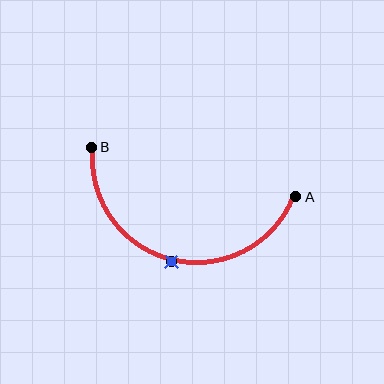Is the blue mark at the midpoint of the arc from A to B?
Yes. The blue mark lies on the arc at equal arc-length from both A and B — it is the arc midpoint.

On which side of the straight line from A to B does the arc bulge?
The arc bulges below the straight line connecting A and B.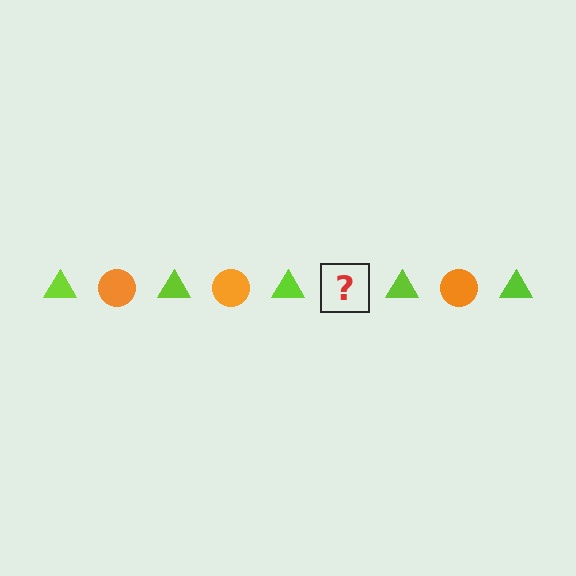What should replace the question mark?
The question mark should be replaced with an orange circle.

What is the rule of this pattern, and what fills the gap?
The rule is that the pattern alternates between lime triangle and orange circle. The gap should be filled with an orange circle.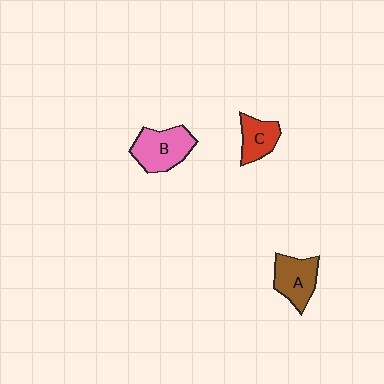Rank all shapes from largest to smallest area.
From largest to smallest: B (pink), A (brown), C (red).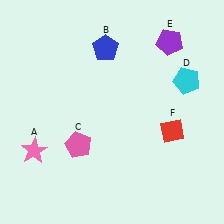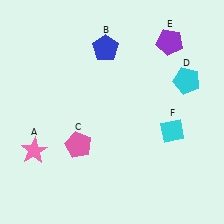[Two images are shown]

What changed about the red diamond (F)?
In Image 1, F is red. In Image 2, it changed to cyan.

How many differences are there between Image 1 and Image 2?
There is 1 difference between the two images.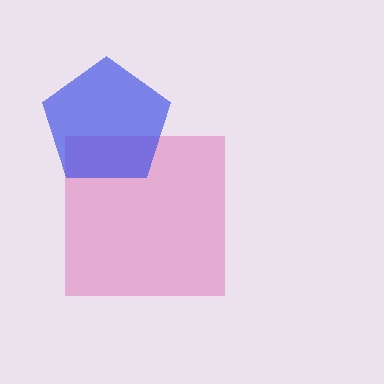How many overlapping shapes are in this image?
There are 2 overlapping shapes in the image.